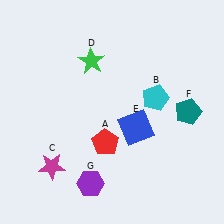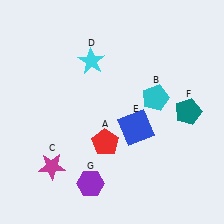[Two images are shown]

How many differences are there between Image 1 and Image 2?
There is 1 difference between the two images.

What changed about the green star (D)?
In Image 1, D is green. In Image 2, it changed to cyan.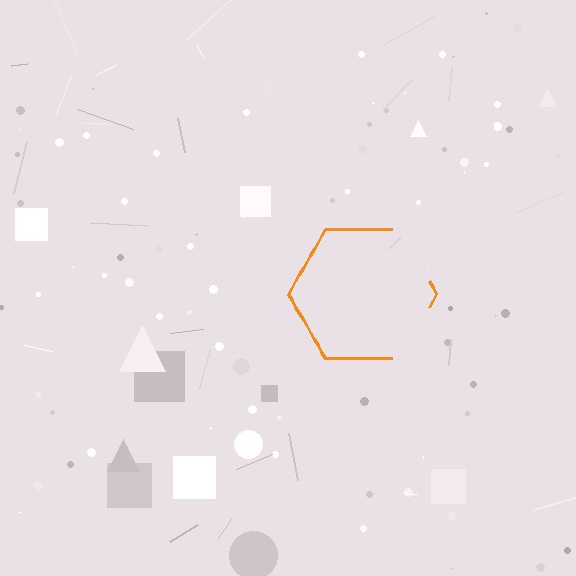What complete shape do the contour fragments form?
The contour fragments form a hexagon.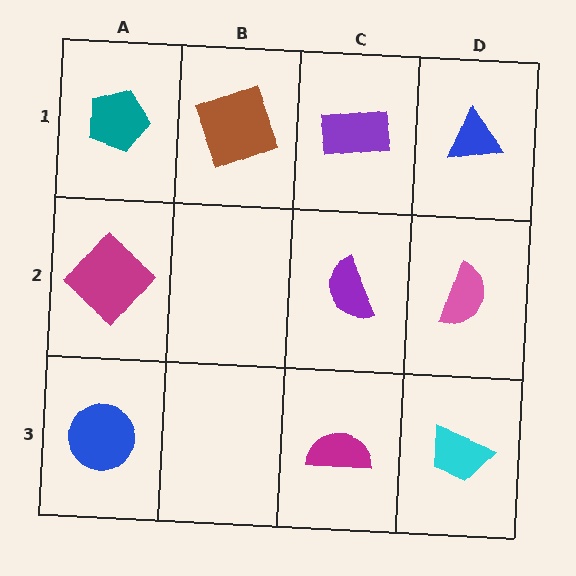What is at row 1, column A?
A teal pentagon.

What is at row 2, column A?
A magenta diamond.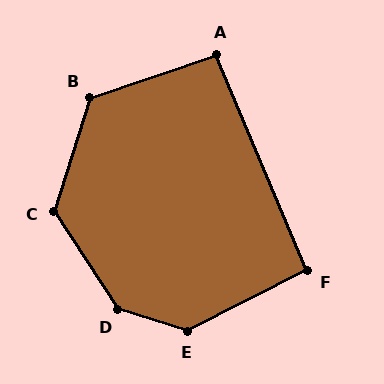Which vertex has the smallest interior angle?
F, at approximately 94 degrees.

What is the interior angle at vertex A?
Approximately 94 degrees (approximately right).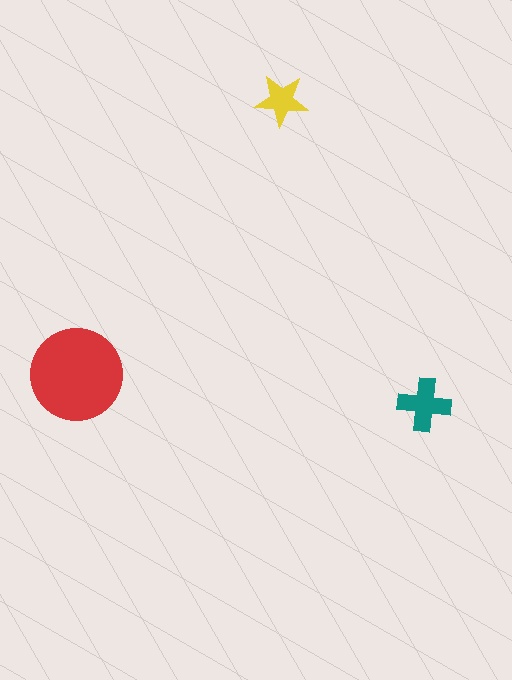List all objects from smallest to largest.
The yellow star, the teal cross, the red circle.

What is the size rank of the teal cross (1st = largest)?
2nd.